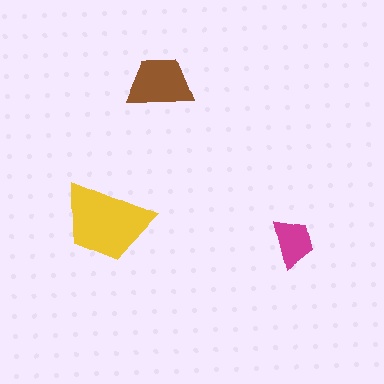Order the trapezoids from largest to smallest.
the yellow one, the brown one, the magenta one.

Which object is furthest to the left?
The yellow trapezoid is leftmost.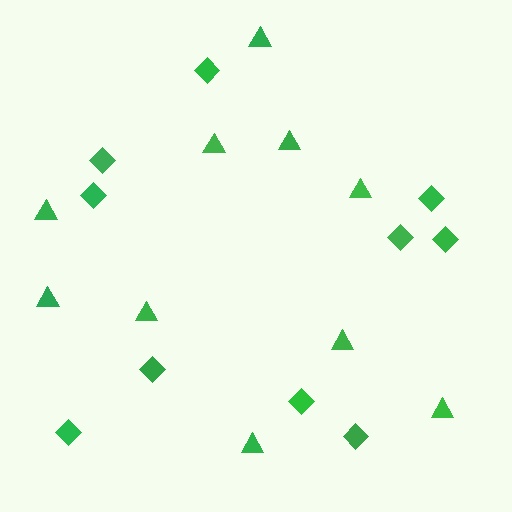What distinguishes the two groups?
There are 2 groups: one group of diamonds (10) and one group of triangles (10).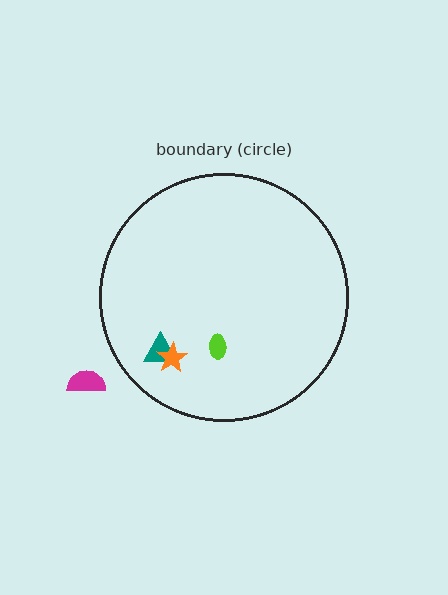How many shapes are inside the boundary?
3 inside, 1 outside.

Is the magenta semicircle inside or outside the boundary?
Outside.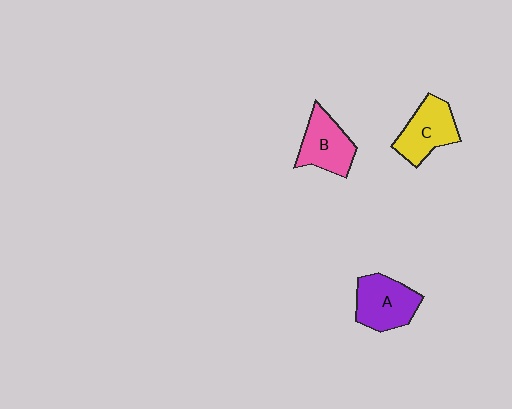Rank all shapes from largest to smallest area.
From largest to smallest: A (purple), C (yellow), B (pink).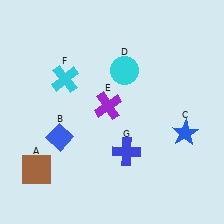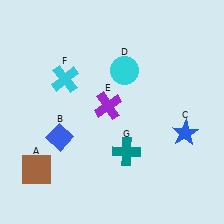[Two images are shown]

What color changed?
The cross (G) changed from blue in Image 1 to teal in Image 2.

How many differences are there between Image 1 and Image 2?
There is 1 difference between the two images.